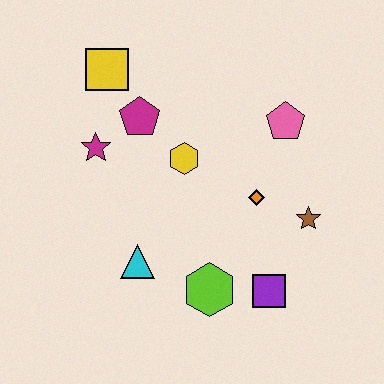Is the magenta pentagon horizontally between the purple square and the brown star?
No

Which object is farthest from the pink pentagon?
The cyan triangle is farthest from the pink pentagon.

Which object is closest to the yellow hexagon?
The magenta pentagon is closest to the yellow hexagon.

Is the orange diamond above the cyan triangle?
Yes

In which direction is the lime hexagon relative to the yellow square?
The lime hexagon is below the yellow square.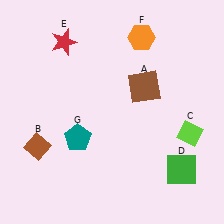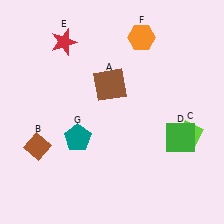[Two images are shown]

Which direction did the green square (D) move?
The green square (D) moved up.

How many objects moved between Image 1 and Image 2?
2 objects moved between the two images.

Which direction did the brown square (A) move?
The brown square (A) moved left.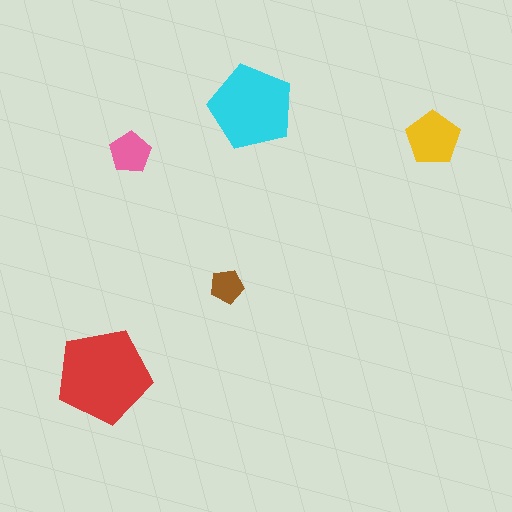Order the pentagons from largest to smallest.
the red one, the cyan one, the yellow one, the pink one, the brown one.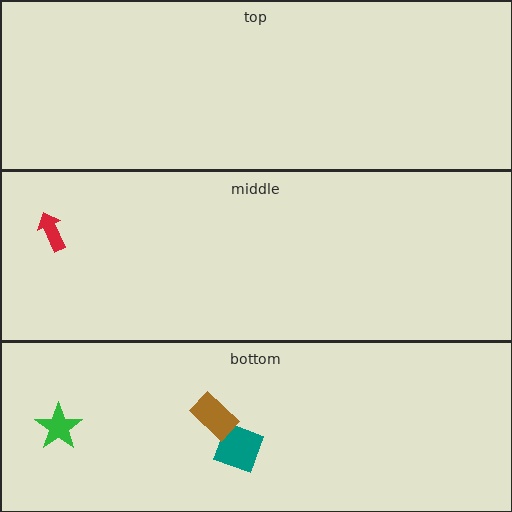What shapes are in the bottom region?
The teal square, the brown rectangle, the green star.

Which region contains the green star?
The bottom region.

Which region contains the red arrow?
The middle region.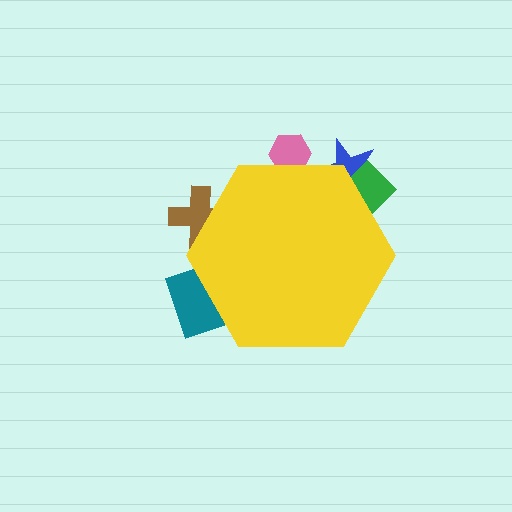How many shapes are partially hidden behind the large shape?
6 shapes are partially hidden.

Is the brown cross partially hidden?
Yes, the brown cross is partially hidden behind the yellow hexagon.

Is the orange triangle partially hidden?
Yes, the orange triangle is partially hidden behind the yellow hexagon.